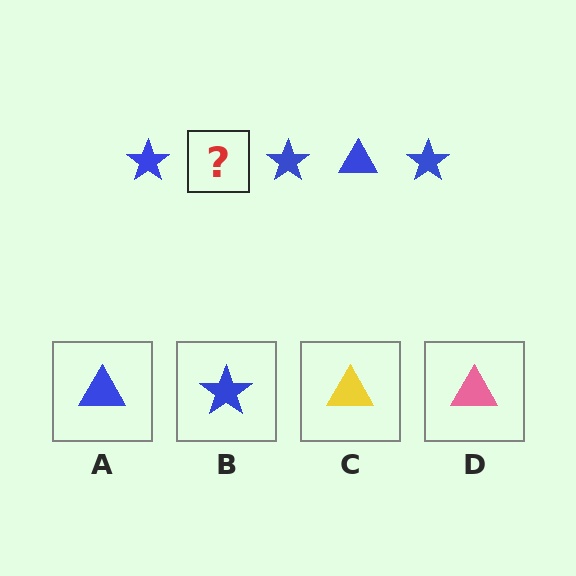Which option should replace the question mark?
Option A.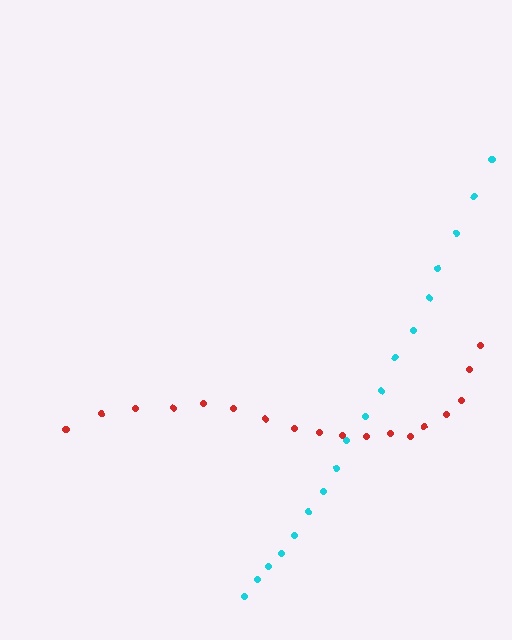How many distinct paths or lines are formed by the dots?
There are 2 distinct paths.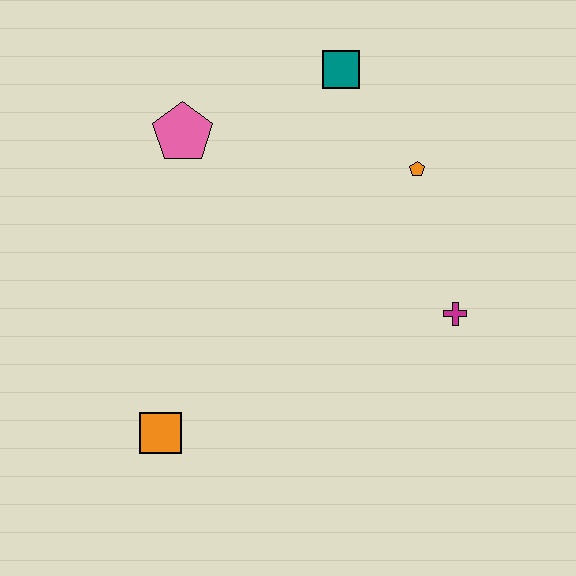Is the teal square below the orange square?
No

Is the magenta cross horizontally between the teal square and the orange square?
No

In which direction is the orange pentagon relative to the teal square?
The orange pentagon is below the teal square.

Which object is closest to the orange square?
The pink pentagon is closest to the orange square.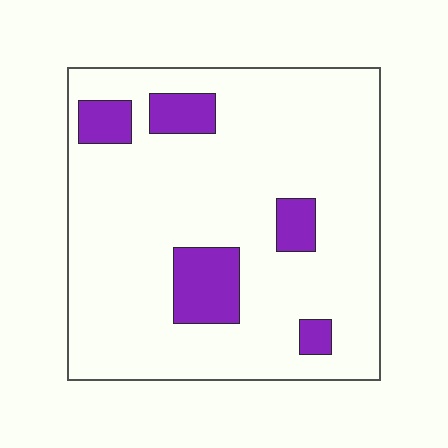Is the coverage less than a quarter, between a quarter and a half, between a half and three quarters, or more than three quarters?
Less than a quarter.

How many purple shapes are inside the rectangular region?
5.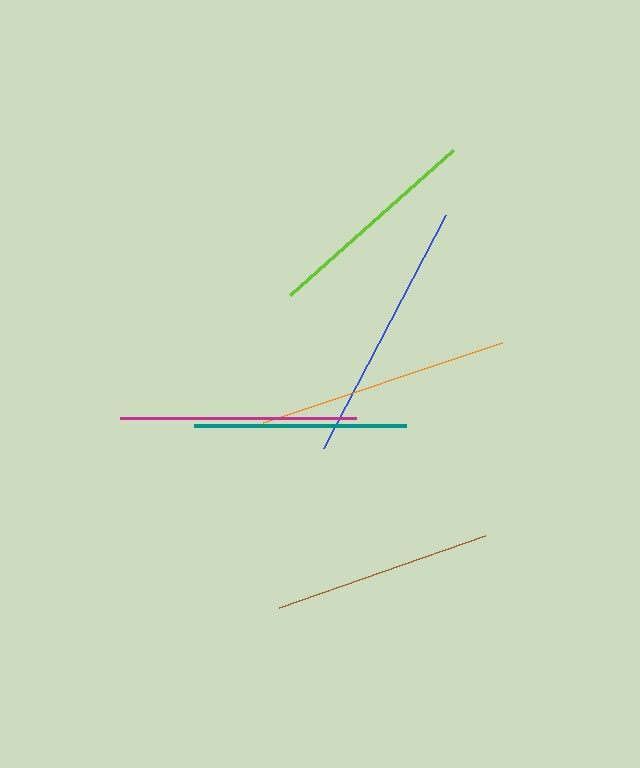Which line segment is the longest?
The blue line is the longest at approximately 263 pixels.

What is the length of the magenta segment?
The magenta segment is approximately 236 pixels long.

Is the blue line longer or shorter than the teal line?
The blue line is longer than the teal line.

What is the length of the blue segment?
The blue segment is approximately 263 pixels long.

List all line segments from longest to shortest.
From longest to shortest: blue, orange, magenta, brown, lime, teal.